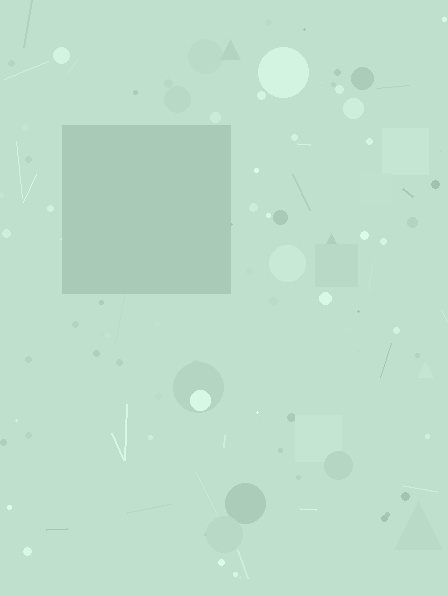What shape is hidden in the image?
A square is hidden in the image.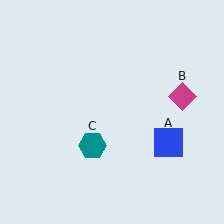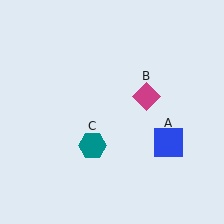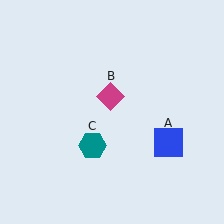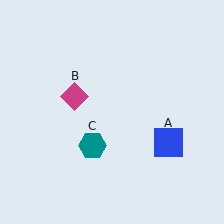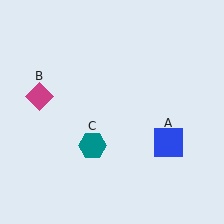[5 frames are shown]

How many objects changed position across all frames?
1 object changed position: magenta diamond (object B).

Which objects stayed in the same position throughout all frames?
Blue square (object A) and teal hexagon (object C) remained stationary.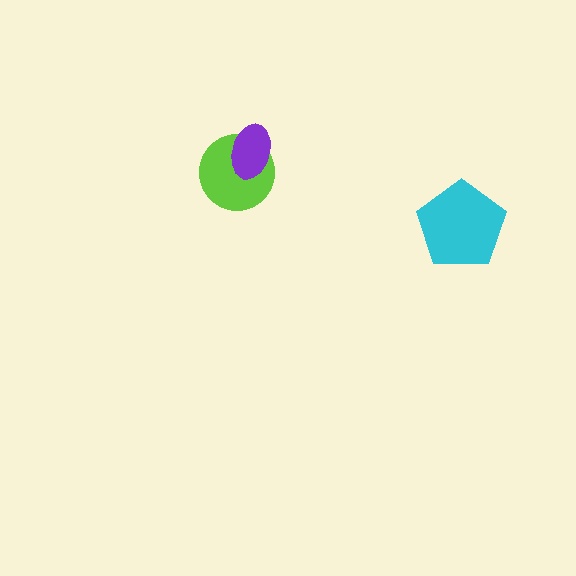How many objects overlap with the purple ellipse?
1 object overlaps with the purple ellipse.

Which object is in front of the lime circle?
The purple ellipse is in front of the lime circle.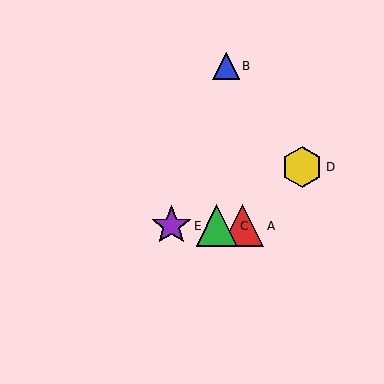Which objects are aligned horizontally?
Objects A, C, E are aligned horizontally.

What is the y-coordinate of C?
Object C is at y≈226.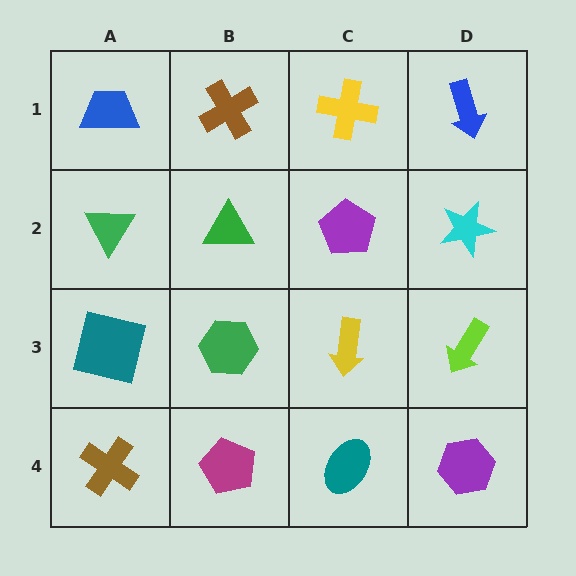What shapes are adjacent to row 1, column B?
A green triangle (row 2, column B), a blue trapezoid (row 1, column A), a yellow cross (row 1, column C).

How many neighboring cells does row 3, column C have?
4.